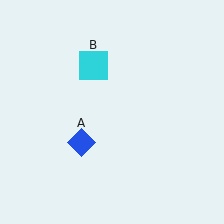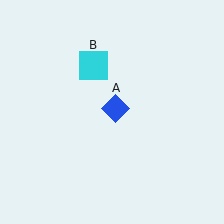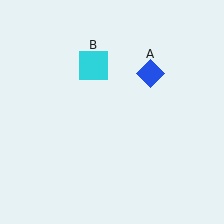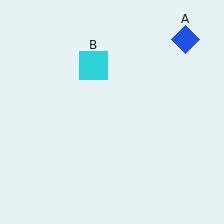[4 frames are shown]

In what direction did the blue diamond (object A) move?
The blue diamond (object A) moved up and to the right.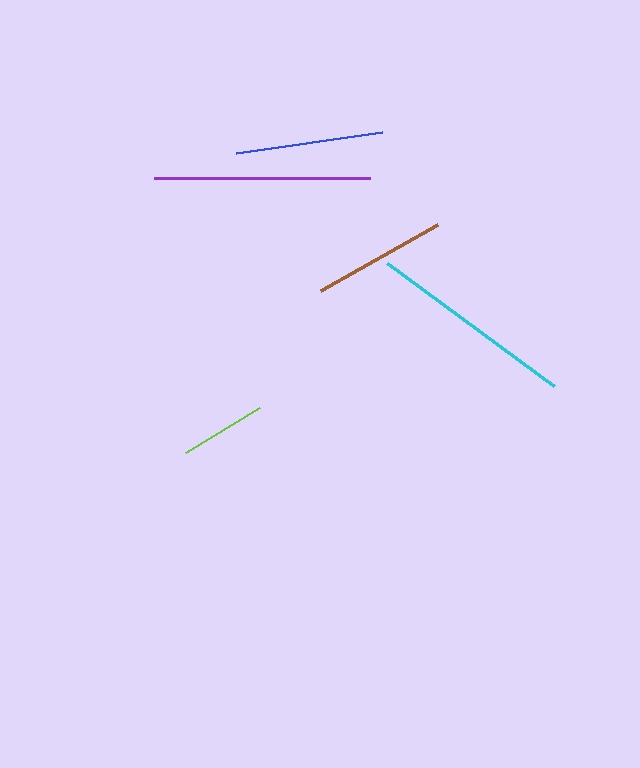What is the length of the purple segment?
The purple segment is approximately 216 pixels long.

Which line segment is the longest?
The purple line is the longest at approximately 216 pixels.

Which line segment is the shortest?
The lime line is the shortest at approximately 86 pixels.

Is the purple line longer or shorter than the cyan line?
The purple line is longer than the cyan line.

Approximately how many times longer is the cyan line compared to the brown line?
The cyan line is approximately 1.6 times the length of the brown line.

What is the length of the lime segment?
The lime segment is approximately 86 pixels long.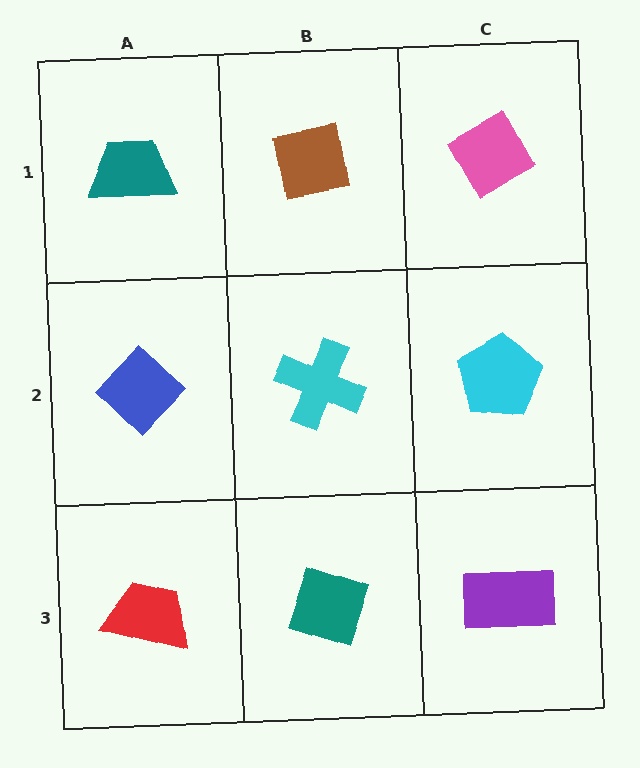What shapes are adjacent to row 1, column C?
A cyan pentagon (row 2, column C), a brown square (row 1, column B).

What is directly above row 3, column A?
A blue diamond.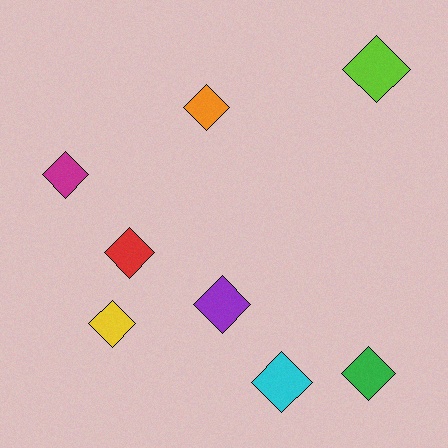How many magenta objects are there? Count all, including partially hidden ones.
There is 1 magenta object.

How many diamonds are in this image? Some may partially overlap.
There are 8 diamonds.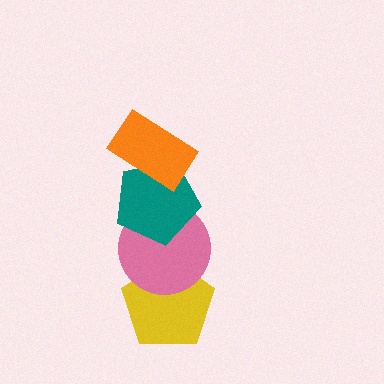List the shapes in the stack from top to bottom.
From top to bottom: the orange rectangle, the teal pentagon, the pink circle, the yellow pentagon.